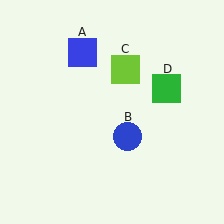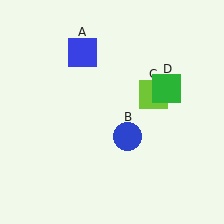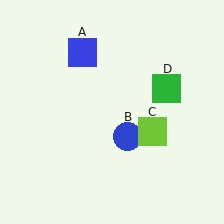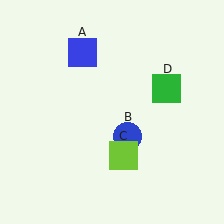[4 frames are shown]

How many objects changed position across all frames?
1 object changed position: lime square (object C).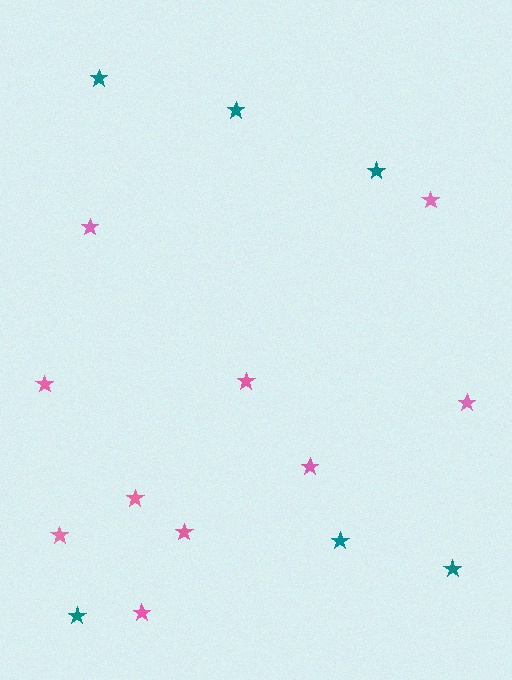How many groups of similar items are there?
There are 2 groups: one group of teal stars (6) and one group of pink stars (10).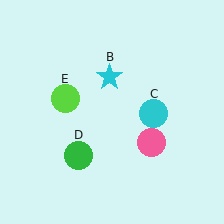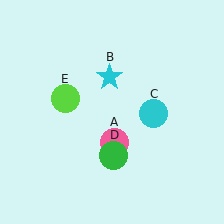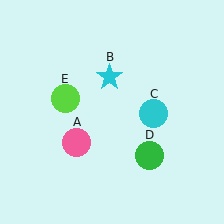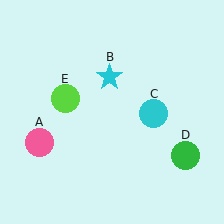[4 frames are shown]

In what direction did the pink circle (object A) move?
The pink circle (object A) moved left.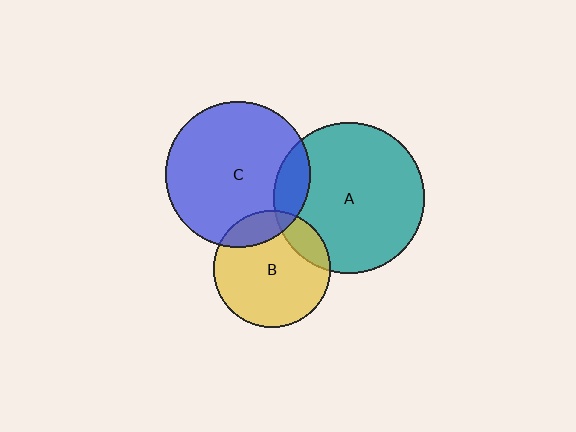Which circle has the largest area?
Circle A (teal).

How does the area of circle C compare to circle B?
Approximately 1.5 times.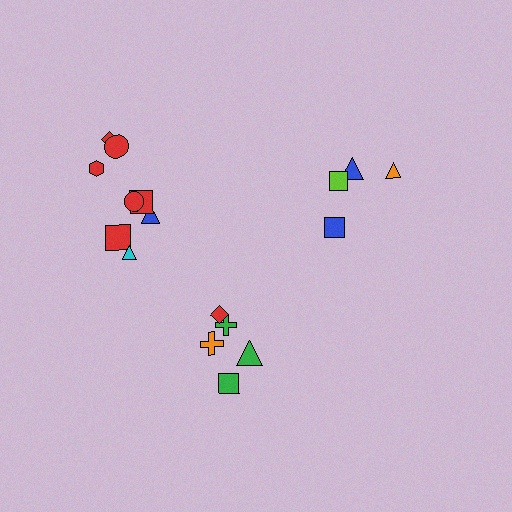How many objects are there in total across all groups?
There are 17 objects.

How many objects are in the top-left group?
There are 8 objects.